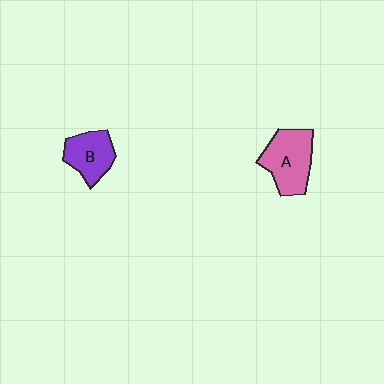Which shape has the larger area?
Shape A (pink).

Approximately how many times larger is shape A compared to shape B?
Approximately 1.3 times.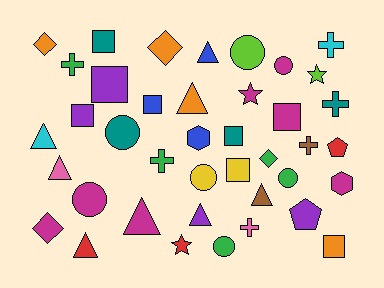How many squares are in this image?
There are 8 squares.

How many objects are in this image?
There are 40 objects.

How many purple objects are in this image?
There are 4 purple objects.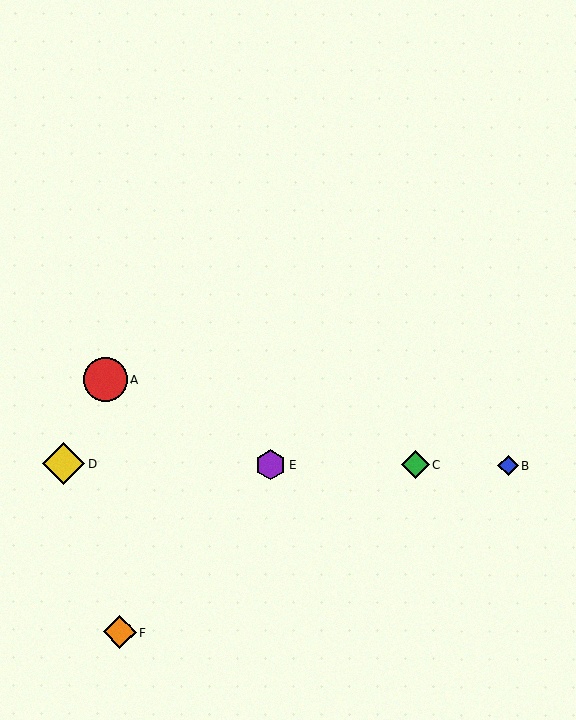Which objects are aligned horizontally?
Objects B, C, D, E are aligned horizontally.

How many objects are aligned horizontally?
4 objects (B, C, D, E) are aligned horizontally.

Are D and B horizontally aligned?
Yes, both are at y≈464.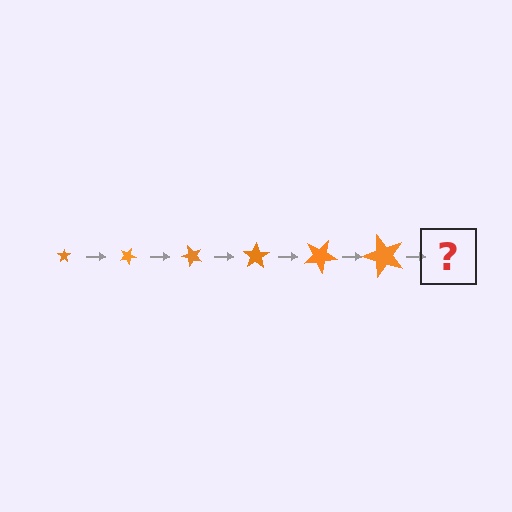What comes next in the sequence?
The next element should be a star, larger than the previous one and rotated 150 degrees from the start.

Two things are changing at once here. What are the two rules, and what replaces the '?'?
The two rules are that the star grows larger each step and it rotates 25 degrees each step. The '?' should be a star, larger than the previous one and rotated 150 degrees from the start.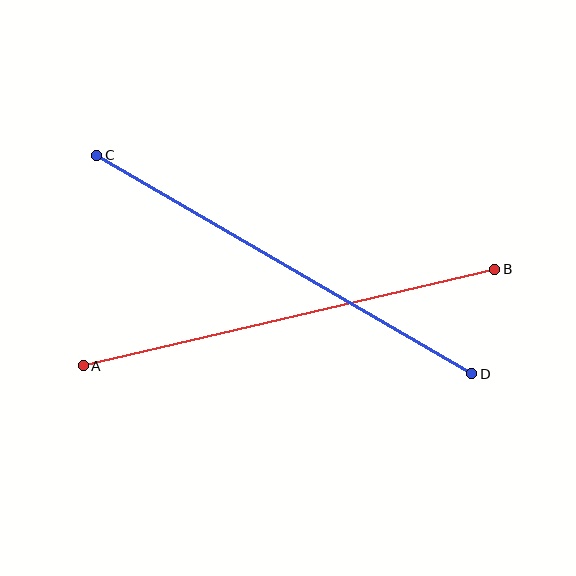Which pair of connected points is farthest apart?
Points C and D are farthest apart.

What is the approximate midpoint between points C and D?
The midpoint is at approximately (284, 265) pixels.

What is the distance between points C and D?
The distance is approximately 434 pixels.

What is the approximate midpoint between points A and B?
The midpoint is at approximately (289, 317) pixels.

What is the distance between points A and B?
The distance is approximately 422 pixels.